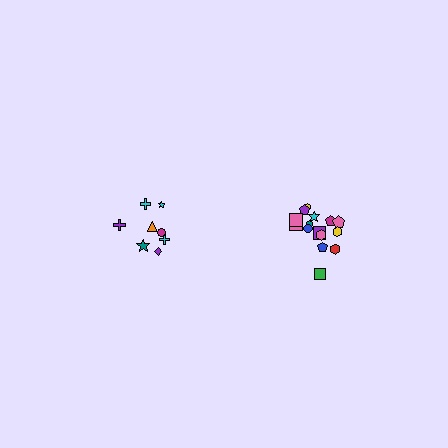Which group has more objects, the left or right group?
The right group.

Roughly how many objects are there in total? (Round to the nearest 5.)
Roughly 25 objects in total.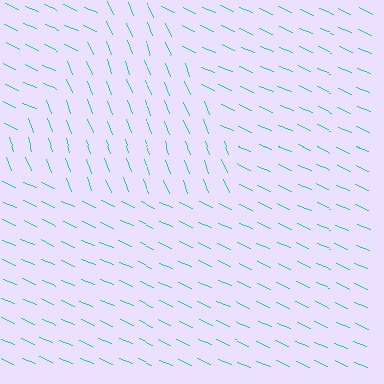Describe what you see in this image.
The image is filled with small cyan line segments. A triangle region in the image has lines oriented differently from the surrounding lines, creating a visible texture boundary.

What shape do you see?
I see a triangle.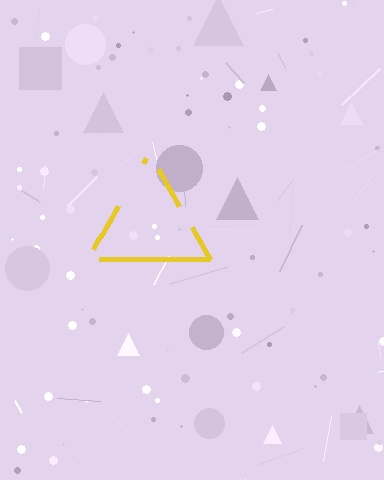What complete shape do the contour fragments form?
The contour fragments form a triangle.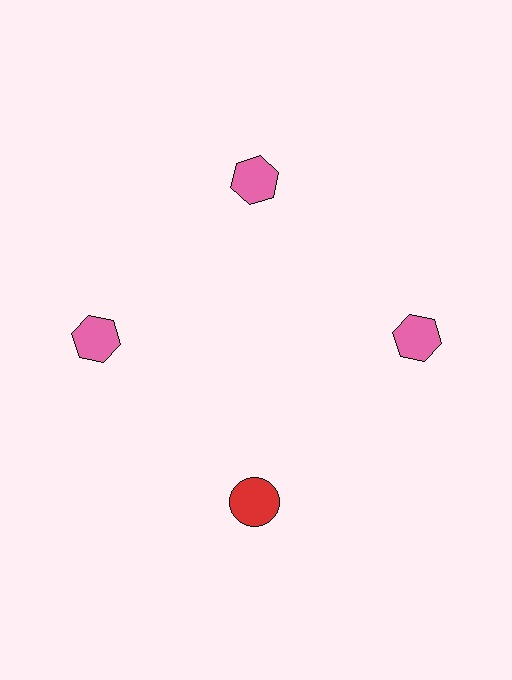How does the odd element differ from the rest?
It differs in both color (red instead of pink) and shape (circle instead of hexagon).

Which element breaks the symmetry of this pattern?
The red circle at roughly the 6 o'clock position breaks the symmetry. All other shapes are pink hexagons.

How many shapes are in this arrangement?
There are 4 shapes arranged in a ring pattern.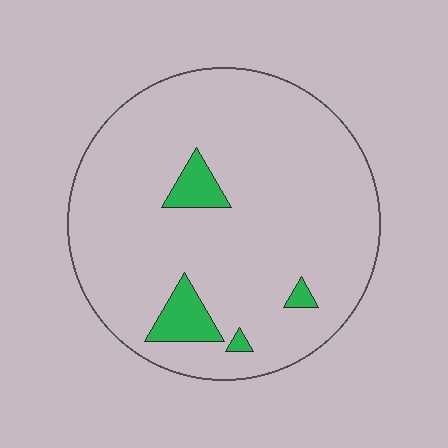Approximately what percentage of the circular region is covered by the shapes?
Approximately 10%.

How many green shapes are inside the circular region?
4.